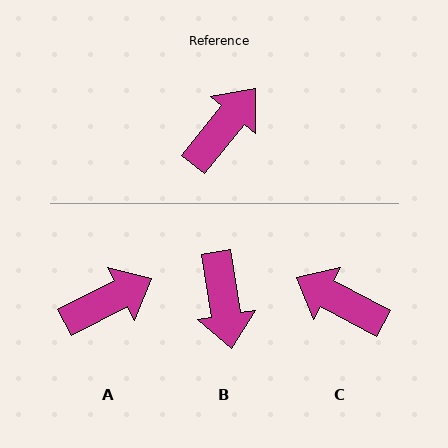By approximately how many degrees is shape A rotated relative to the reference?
Approximately 24 degrees clockwise.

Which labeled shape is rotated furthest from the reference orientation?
B, about 131 degrees away.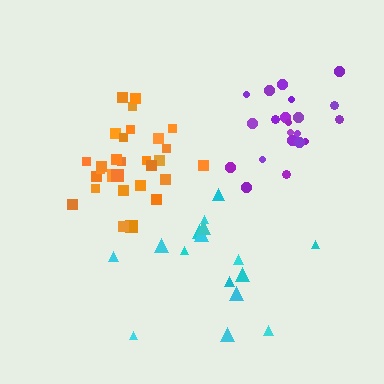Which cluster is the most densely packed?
Orange.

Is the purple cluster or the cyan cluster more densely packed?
Purple.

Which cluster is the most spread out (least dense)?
Cyan.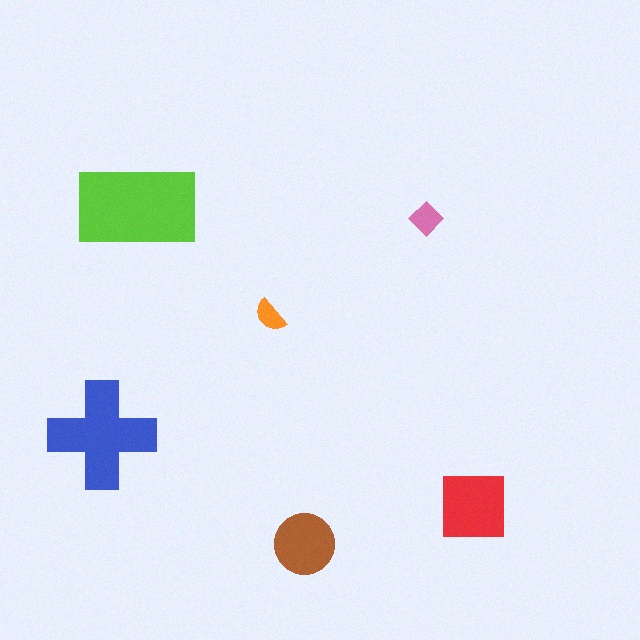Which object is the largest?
The lime rectangle.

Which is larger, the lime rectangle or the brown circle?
The lime rectangle.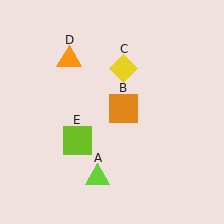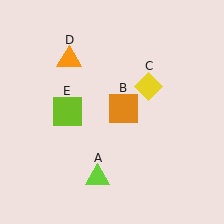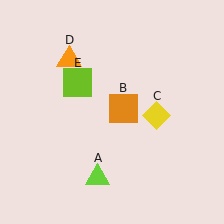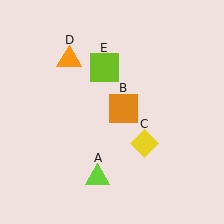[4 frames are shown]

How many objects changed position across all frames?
2 objects changed position: yellow diamond (object C), lime square (object E).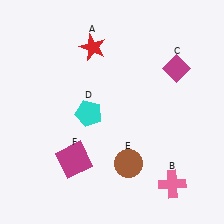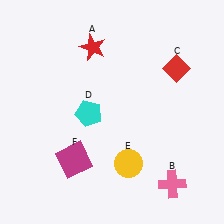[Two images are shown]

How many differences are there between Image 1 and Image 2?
There are 2 differences between the two images.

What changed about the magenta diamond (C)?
In Image 1, C is magenta. In Image 2, it changed to red.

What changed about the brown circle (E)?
In Image 1, E is brown. In Image 2, it changed to yellow.